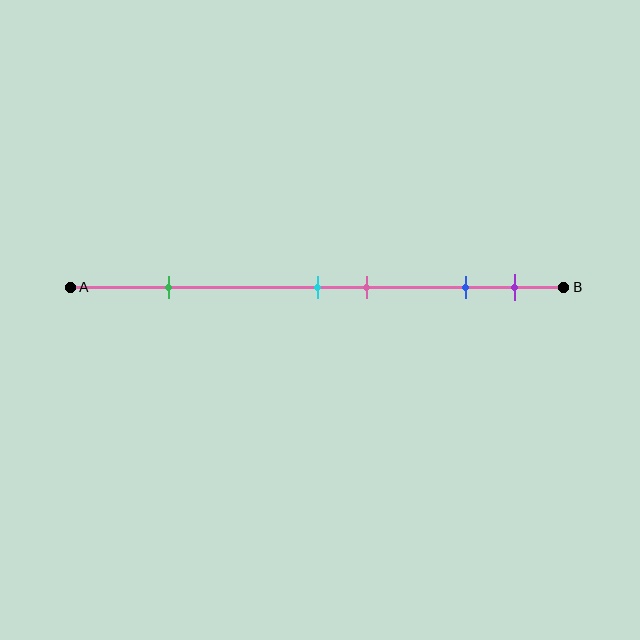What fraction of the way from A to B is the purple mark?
The purple mark is approximately 90% (0.9) of the way from A to B.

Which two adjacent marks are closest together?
The cyan and pink marks are the closest adjacent pair.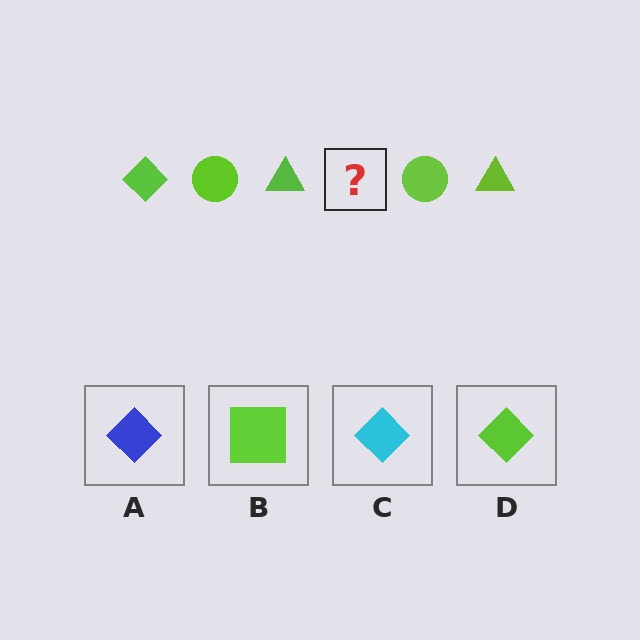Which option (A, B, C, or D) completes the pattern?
D.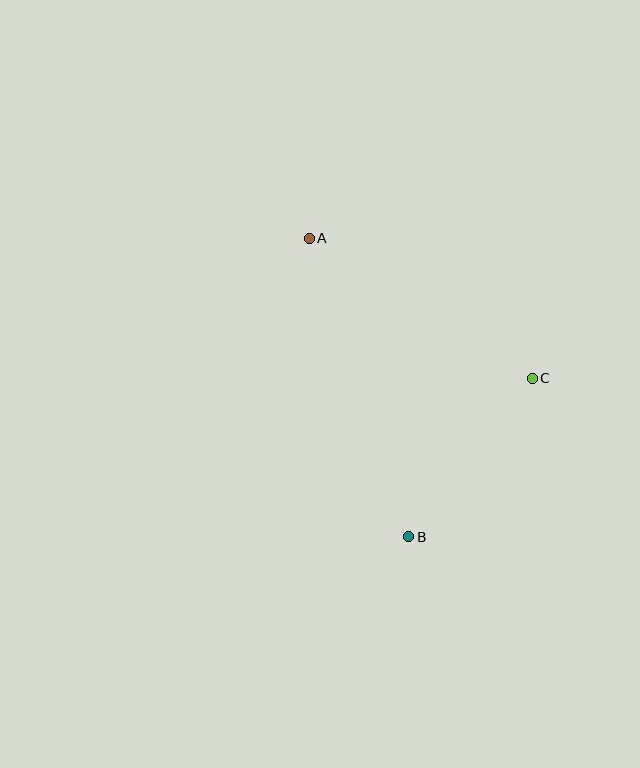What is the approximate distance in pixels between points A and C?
The distance between A and C is approximately 264 pixels.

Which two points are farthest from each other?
Points A and B are farthest from each other.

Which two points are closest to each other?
Points B and C are closest to each other.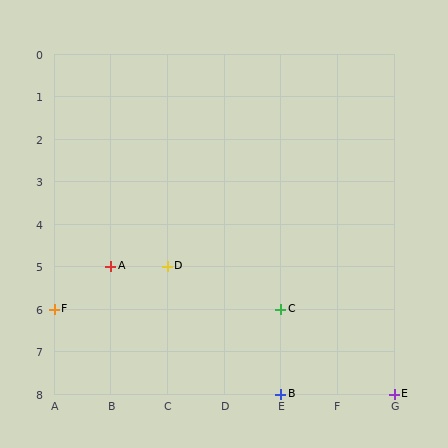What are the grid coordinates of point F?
Point F is at grid coordinates (A, 6).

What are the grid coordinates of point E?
Point E is at grid coordinates (G, 8).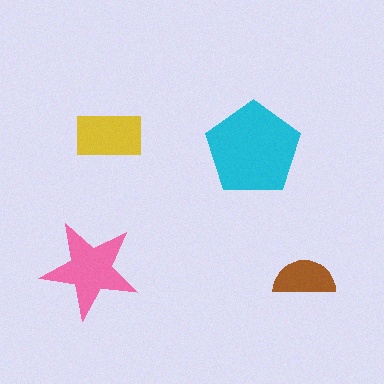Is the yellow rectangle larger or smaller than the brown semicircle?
Larger.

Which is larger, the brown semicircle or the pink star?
The pink star.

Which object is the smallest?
The brown semicircle.